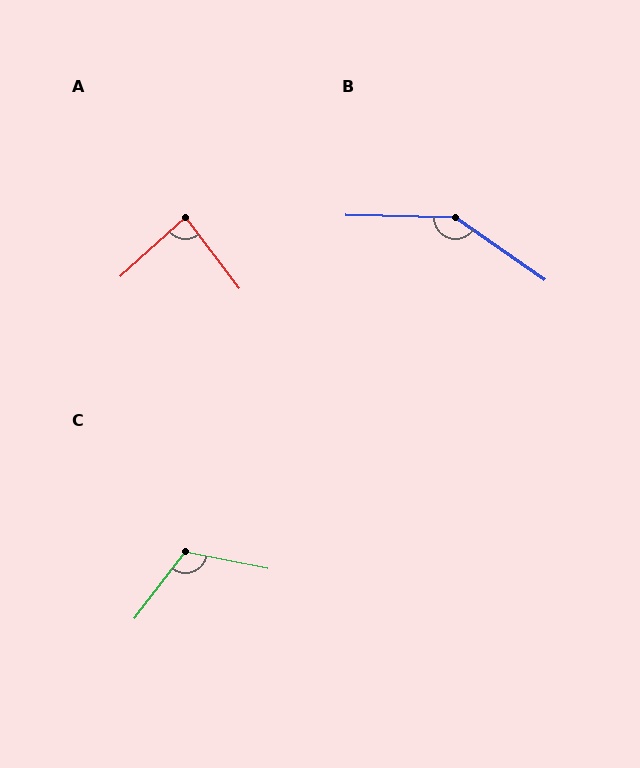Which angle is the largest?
B, at approximately 147 degrees.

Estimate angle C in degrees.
Approximately 116 degrees.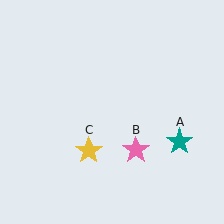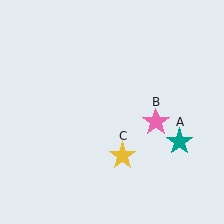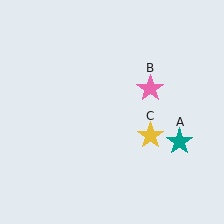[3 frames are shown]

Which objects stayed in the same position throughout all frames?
Teal star (object A) remained stationary.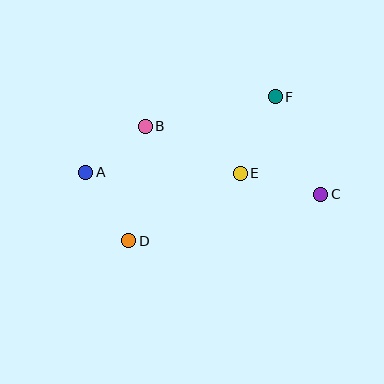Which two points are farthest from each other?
Points A and C are farthest from each other.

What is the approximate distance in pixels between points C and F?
The distance between C and F is approximately 108 pixels.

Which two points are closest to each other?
Points A and B are closest to each other.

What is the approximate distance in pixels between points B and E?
The distance between B and E is approximately 106 pixels.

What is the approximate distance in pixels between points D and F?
The distance between D and F is approximately 205 pixels.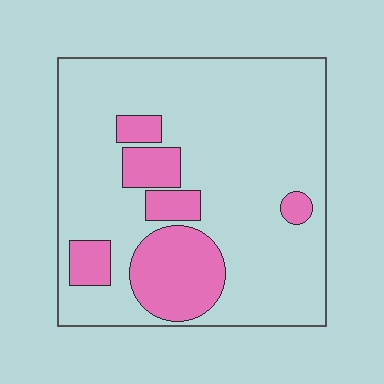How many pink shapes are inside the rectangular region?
6.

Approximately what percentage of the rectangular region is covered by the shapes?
Approximately 20%.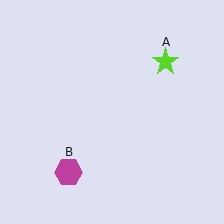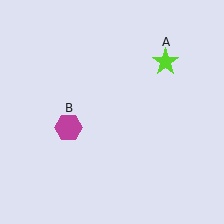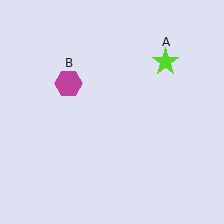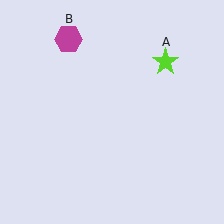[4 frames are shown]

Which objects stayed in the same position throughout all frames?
Lime star (object A) remained stationary.